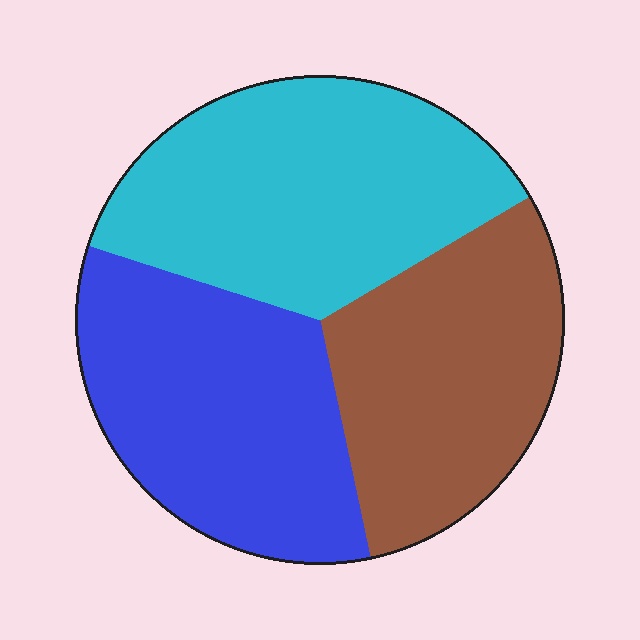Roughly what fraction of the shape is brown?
Brown covers roughly 30% of the shape.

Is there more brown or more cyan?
Cyan.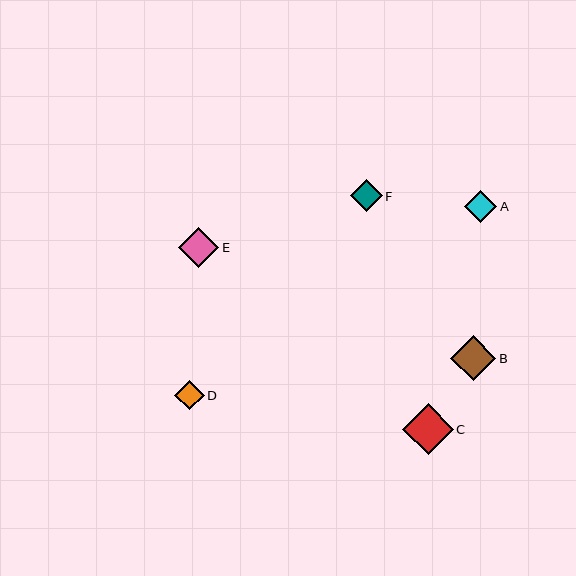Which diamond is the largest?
Diamond C is the largest with a size of approximately 51 pixels.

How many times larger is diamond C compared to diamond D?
Diamond C is approximately 1.7 times the size of diamond D.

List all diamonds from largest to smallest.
From largest to smallest: C, B, E, A, F, D.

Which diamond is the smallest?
Diamond D is the smallest with a size of approximately 29 pixels.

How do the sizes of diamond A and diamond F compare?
Diamond A and diamond F are approximately the same size.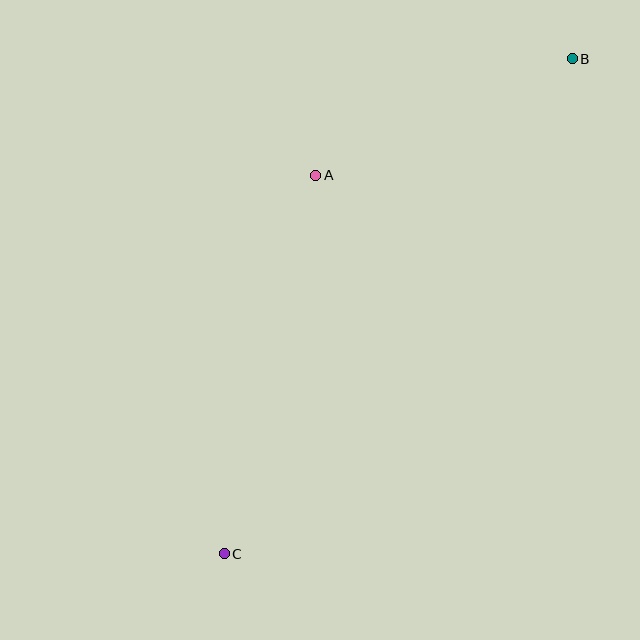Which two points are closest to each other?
Points A and B are closest to each other.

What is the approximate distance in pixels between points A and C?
The distance between A and C is approximately 390 pixels.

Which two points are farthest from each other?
Points B and C are farthest from each other.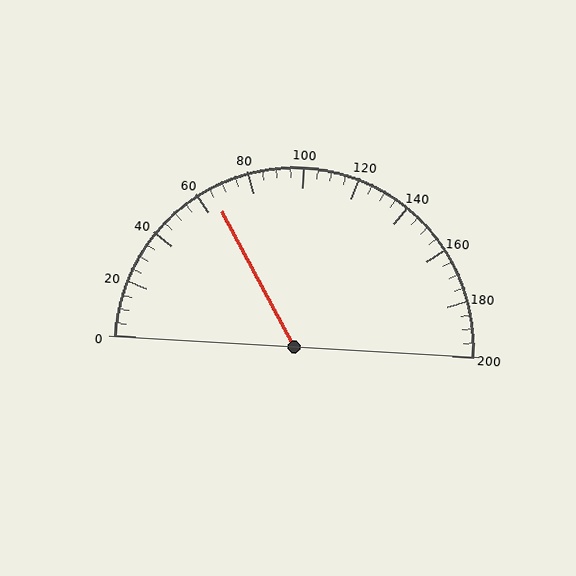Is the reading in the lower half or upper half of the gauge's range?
The reading is in the lower half of the range (0 to 200).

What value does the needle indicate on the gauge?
The needle indicates approximately 65.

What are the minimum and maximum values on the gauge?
The gauge ranges from 0 to 200.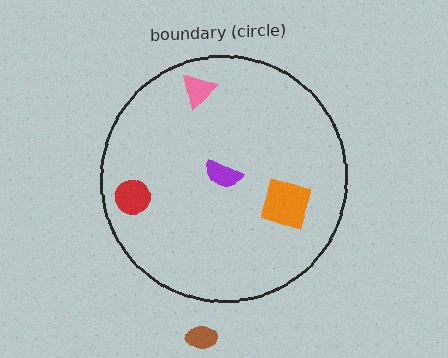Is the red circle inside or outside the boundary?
Inside.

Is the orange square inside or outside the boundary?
Inside.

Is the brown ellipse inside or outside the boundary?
Outside.